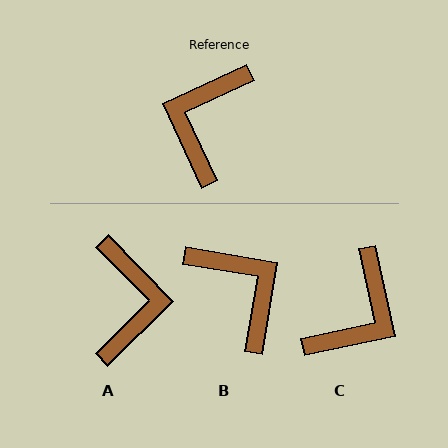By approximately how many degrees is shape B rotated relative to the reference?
Approximately 124 degrees clockwise.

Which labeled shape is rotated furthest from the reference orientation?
C, about 167 degrees away.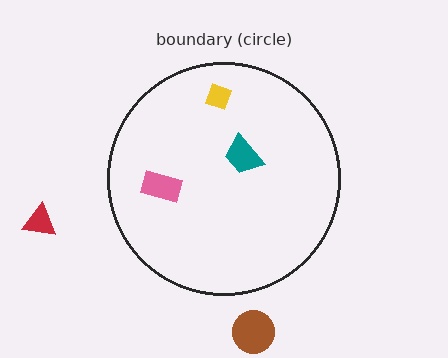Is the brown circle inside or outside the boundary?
Outside.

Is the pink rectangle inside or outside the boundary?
Inside.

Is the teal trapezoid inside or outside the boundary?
Inside.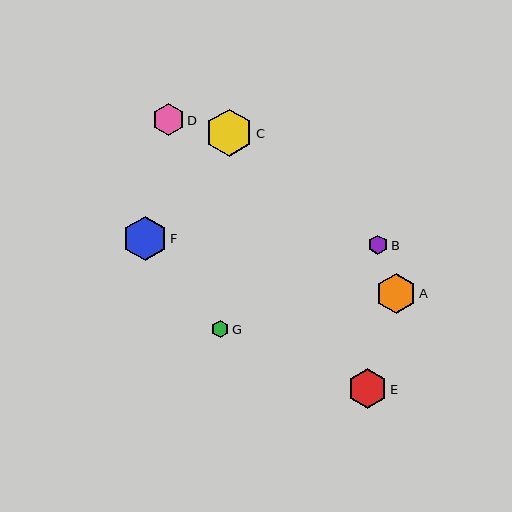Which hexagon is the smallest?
Hexagon G is the smallest with a size of approximately 17 pixels.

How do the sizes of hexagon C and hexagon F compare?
Hexagon C and hexagon F are approximately the same size.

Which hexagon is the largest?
Hexagon C is the largest with a size of approximately 48 pixels.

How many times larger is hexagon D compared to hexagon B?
Hexagon D is approximately 1.6 times the size of hexagon B.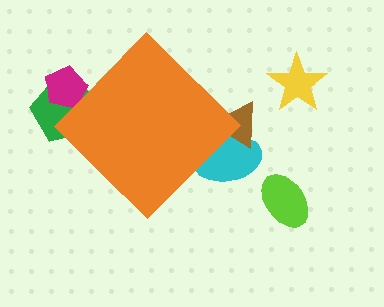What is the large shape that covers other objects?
An orange diamond.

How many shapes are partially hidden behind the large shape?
4 shapes are partially hidden.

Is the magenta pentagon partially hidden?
Yes, the magenta pentagon is partially hidden behind the orange diamond.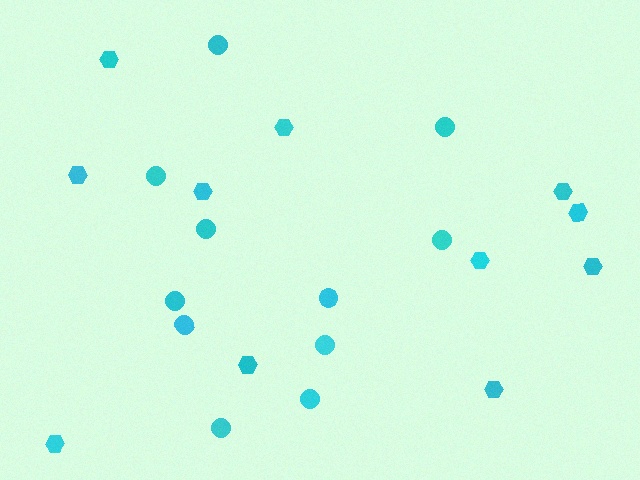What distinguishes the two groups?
There are 2 groups: one group of hexagons (11) and one group of circles (11).